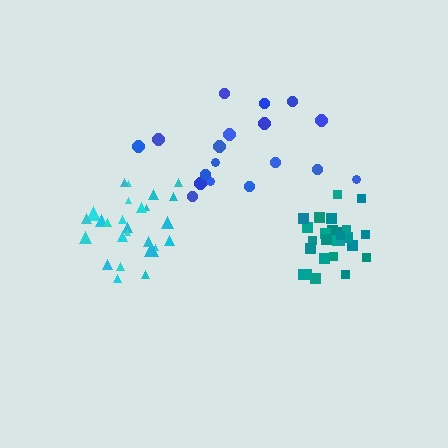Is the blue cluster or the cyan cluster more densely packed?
Cyan.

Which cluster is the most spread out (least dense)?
Blue.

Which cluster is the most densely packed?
Teal.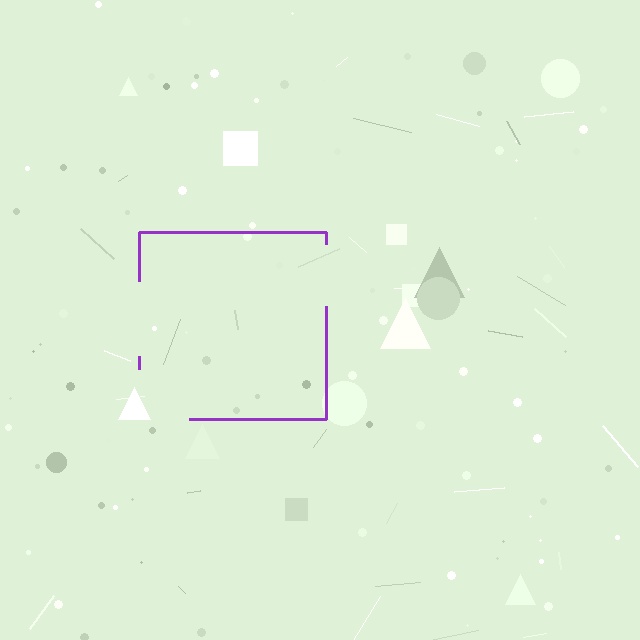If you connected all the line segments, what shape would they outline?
They would outline a square.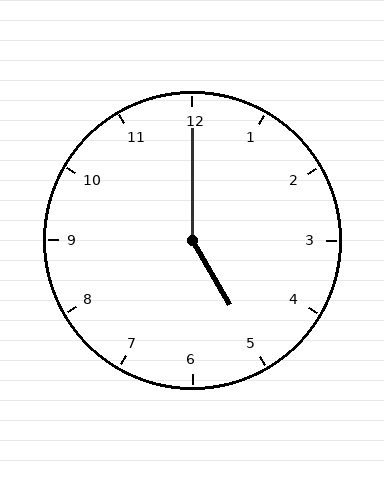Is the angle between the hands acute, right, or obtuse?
It is obtuse.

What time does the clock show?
5:00.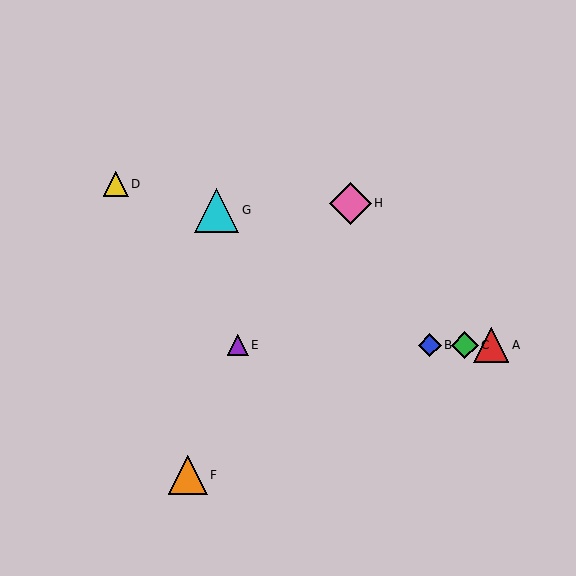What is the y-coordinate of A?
Object A is at y≈345.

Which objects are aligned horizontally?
Objects A, B, C, E are aligned horizontally.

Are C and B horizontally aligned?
Yes, both are at y≈345.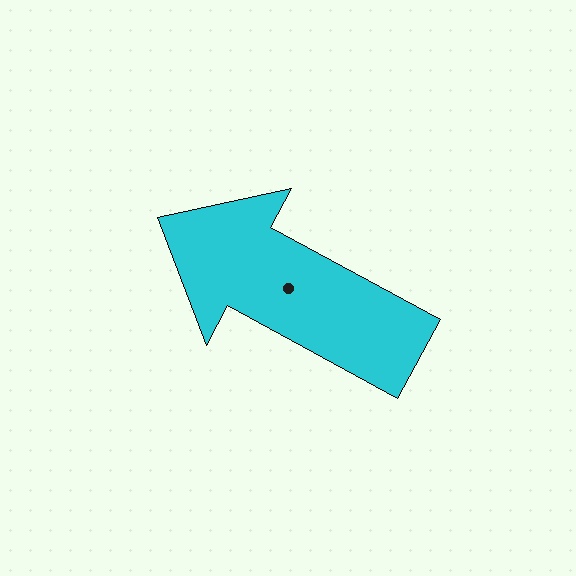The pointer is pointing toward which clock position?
Roughly 10 o'clock.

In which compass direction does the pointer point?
Northwest.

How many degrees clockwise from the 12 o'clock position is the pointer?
Approximately 298 degrees.